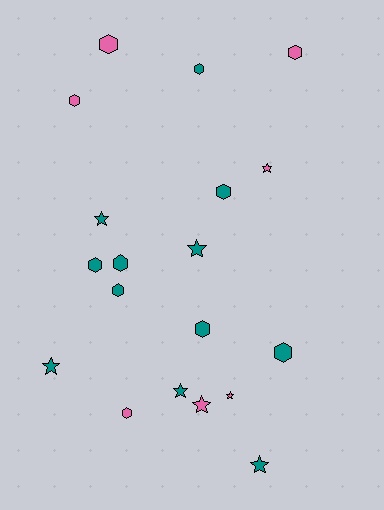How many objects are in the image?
There are 19 objects.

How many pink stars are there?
There are 3 pink stars.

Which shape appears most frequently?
Hexagon, with 11 objects.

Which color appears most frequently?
Teal, with 12 objects.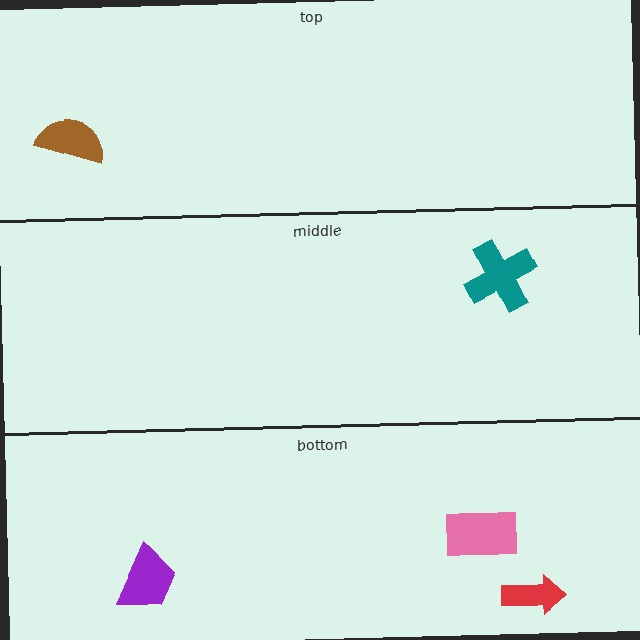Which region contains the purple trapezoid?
The bottom region.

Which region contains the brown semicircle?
The top region.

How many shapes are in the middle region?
1.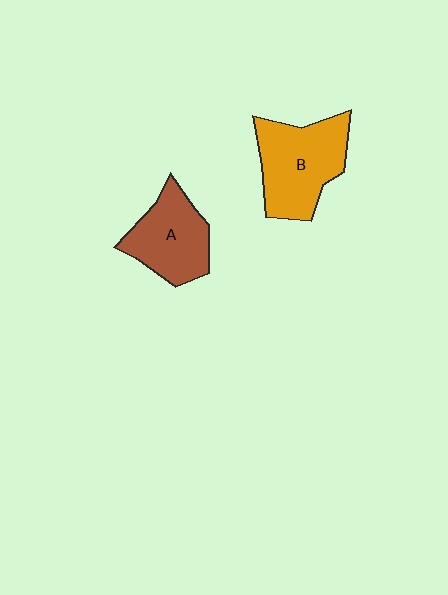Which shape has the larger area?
Shape B (orange).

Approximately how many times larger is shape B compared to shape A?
Approximately 1.2 times.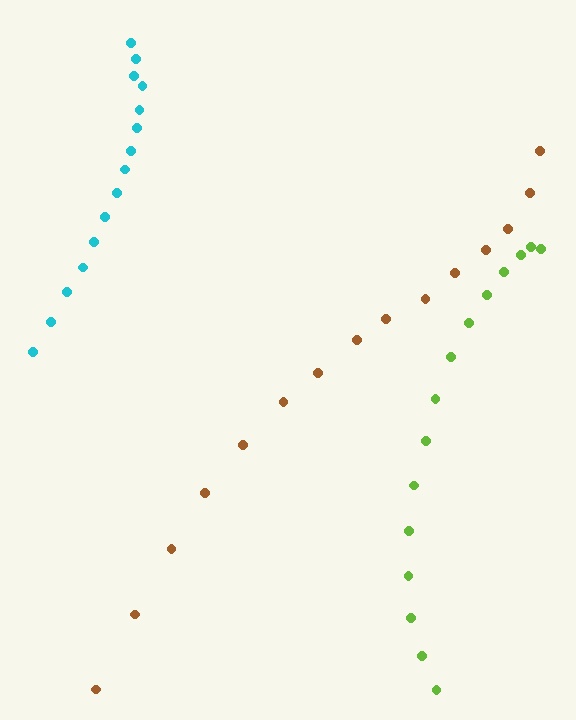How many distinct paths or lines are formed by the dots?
There are 3 distinct paths.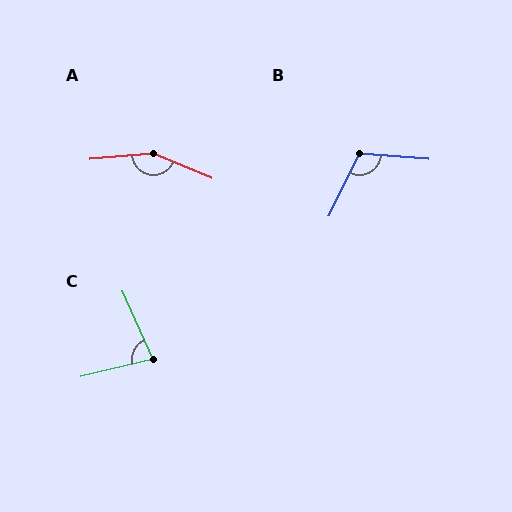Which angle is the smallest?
C, at approximately 80 degrees.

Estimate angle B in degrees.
Approximately 111 degrees.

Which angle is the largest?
A, at approximately 152 degrees.